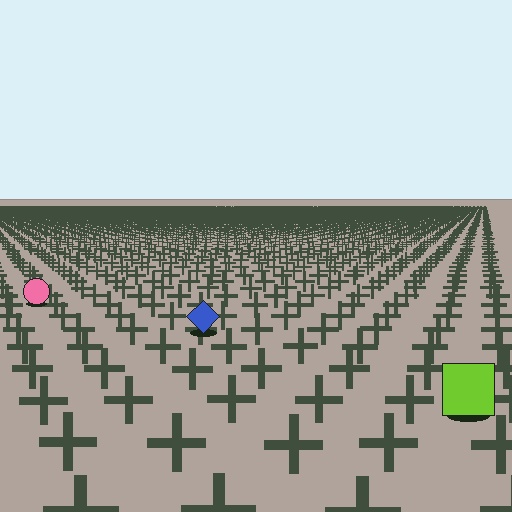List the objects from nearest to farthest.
From nearest to farthest: the lime square, the blue diamond, the pink circle.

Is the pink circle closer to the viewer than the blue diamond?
No. The blue diamond is closer — you can tell from the texture gradient: the ground texture is coarser near it.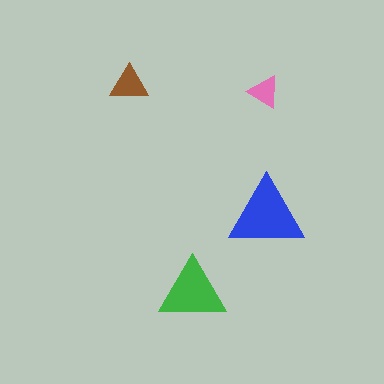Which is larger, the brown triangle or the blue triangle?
The blue one.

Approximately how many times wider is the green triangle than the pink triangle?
About 2 times wider.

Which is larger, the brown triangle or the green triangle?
The green one.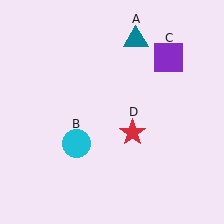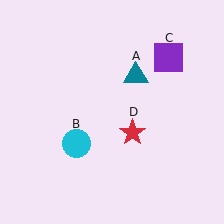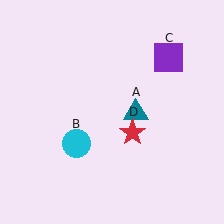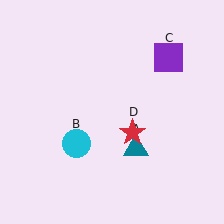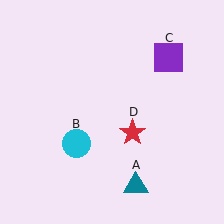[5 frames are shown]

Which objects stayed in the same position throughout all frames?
Cyan circle (object B) and purple square (object C) and red star (object D) remained stationary.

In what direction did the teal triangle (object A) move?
The teal triangle (object A) moved down.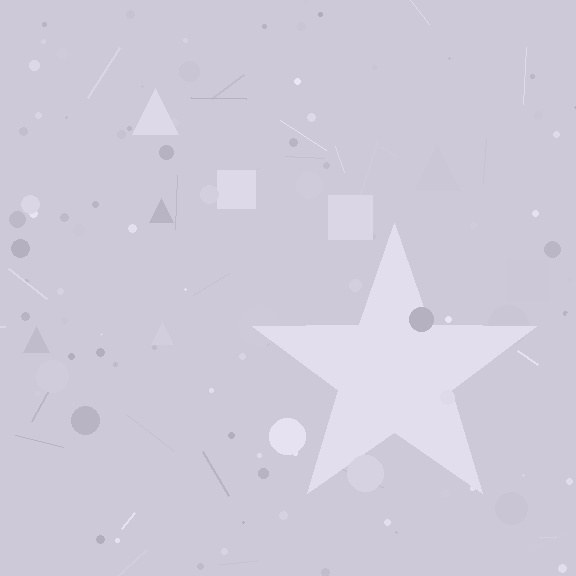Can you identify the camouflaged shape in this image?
The camouflaged shape is a star.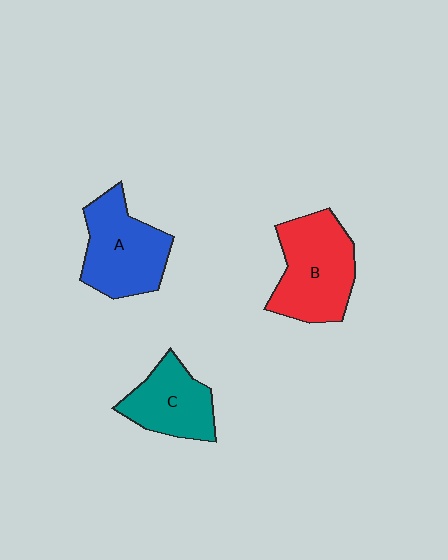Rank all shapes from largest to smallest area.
From largest to smallest: B (red), A (blue), C (teal).